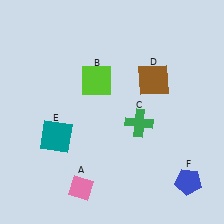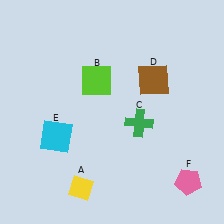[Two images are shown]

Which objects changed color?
A changed from pink to yellow. E changed from teal to cyan. F changed from blue to pink.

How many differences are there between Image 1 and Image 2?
There are 3 differences between the two images.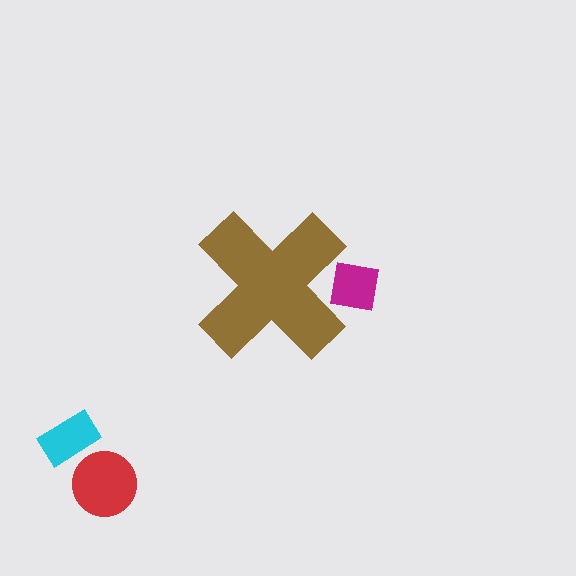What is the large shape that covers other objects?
A brown cross.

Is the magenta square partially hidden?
Yes, the magenta square is partially hidden behind the brown cross.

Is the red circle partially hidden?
No, the red circle is fully visible.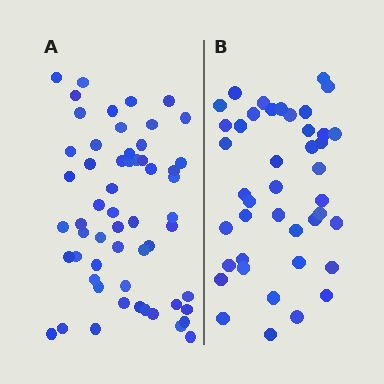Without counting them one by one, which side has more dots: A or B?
Region A (the left region) has more dots.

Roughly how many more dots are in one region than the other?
Region A has approximately 15 more dots than region B.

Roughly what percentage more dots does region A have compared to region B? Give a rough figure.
About 35% more.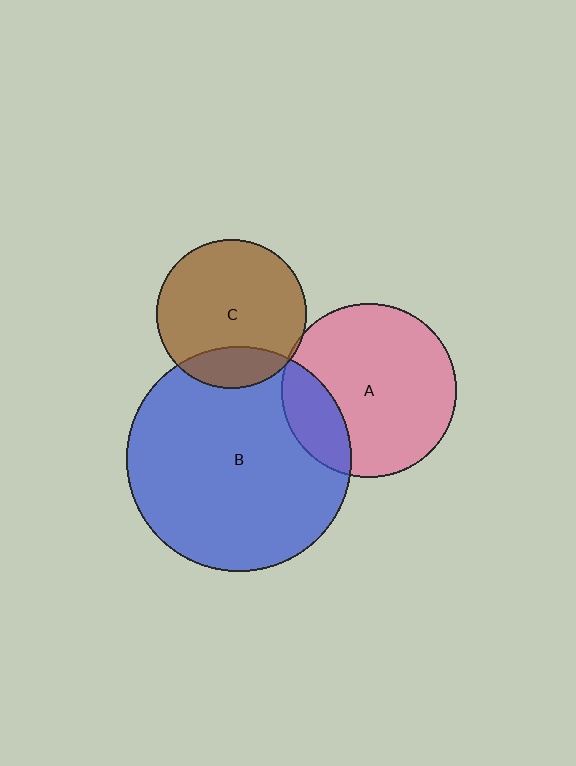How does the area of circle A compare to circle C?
Approximately 1.4 times.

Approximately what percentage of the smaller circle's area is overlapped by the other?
Approximately 20%.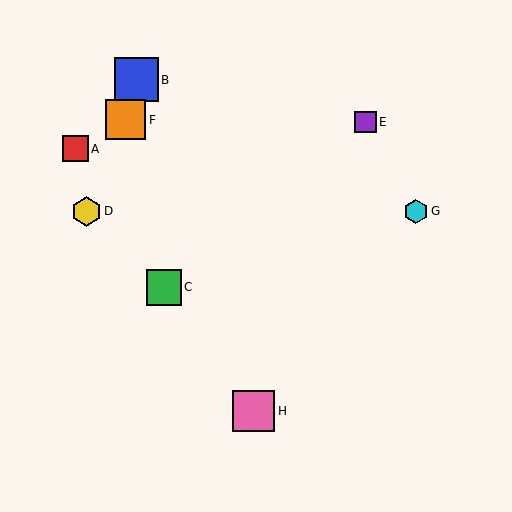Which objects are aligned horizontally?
Objects D, G are aligned horizontally.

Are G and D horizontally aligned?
Yes, both are at y≈211.